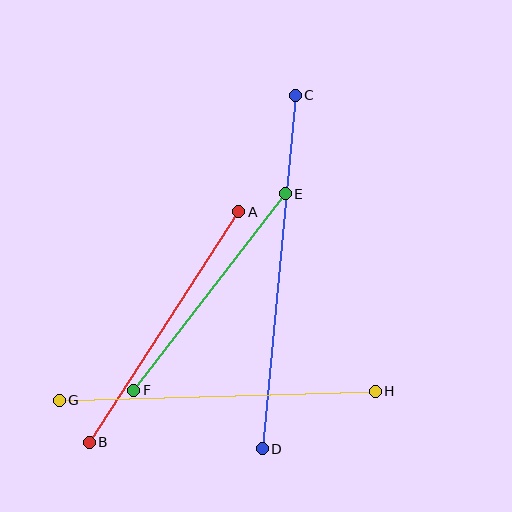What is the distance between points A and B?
The distance is approximately 275 pixels.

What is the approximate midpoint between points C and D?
The midpoint is at approximately (279, 272) pixels.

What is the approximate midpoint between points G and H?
The midpoint is at approximately (217, 396) pixels.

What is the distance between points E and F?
The distance is approximately 249 pixels.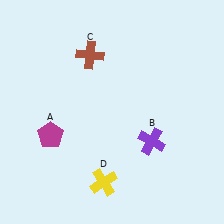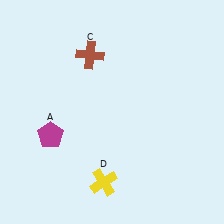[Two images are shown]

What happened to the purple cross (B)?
The purple cross (B) was removed in Image 2. It was in the bottom-right area of Image 1.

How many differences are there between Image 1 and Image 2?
There is 1 difference between the two images.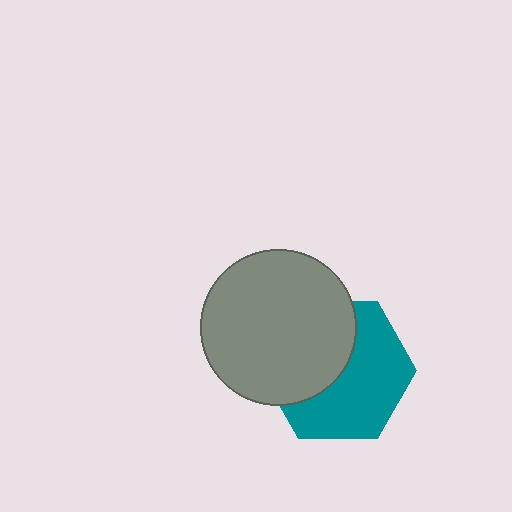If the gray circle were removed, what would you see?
You would see the complete teal hexagon.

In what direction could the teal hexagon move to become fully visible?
The teal hexagon could move toward the lower-right. That would shift it out from behind the gray circle entirely.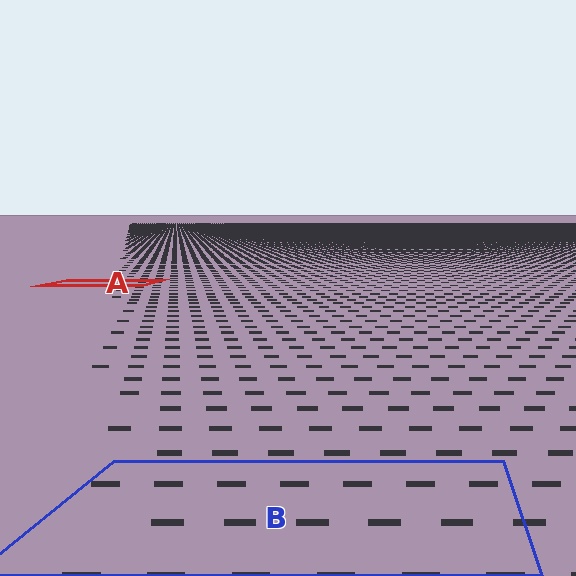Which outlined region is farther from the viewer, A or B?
Region A is farther from the viewer — the texture elements inside it appear smaller and more densely packed.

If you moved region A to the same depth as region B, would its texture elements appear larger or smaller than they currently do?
They would appear larger. At a closer depth, the same texture elements are projected at a bigger on-screen size.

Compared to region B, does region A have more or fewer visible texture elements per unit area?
Region A has more texture elements per unit area — they are packed more densely because it is farther away.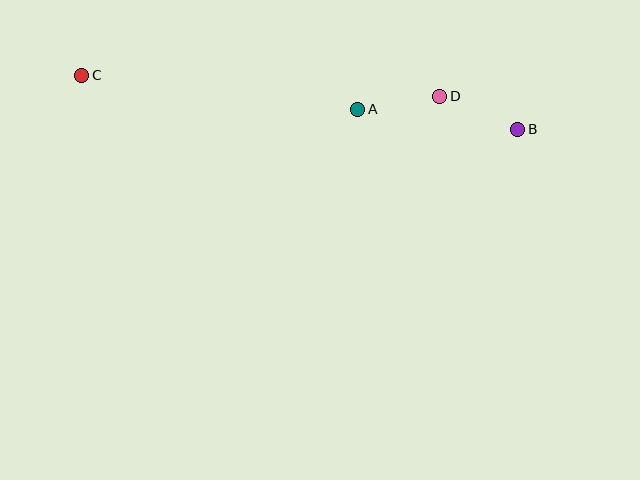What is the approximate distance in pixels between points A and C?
The distance between A and C is approximately 278 pixels.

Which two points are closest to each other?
Points A and D are closest to each other.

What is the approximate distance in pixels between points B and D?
The distance between B and D is approximately 85 pixels.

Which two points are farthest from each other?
Points B and C are farthest from each other.